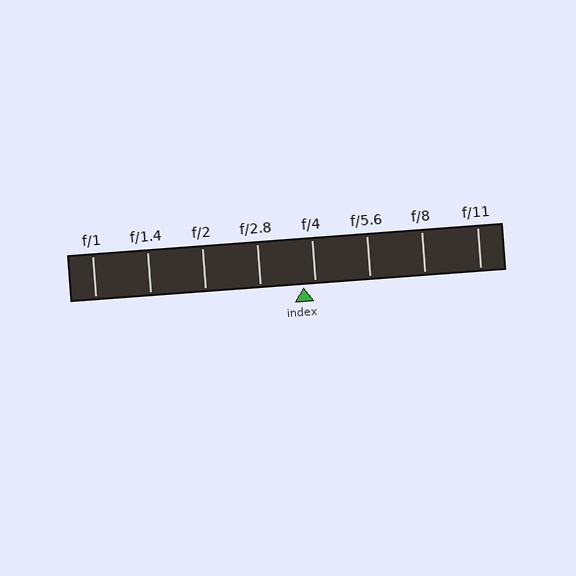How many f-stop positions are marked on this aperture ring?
There are 8 f-stop positions marked.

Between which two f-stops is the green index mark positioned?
The index mark is between f/2.8 and f/4.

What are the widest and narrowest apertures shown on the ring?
The widest aperture shown is f/1 and the narrowest is f/11.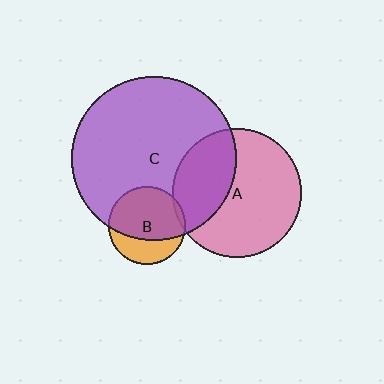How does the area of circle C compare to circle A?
Approximately 1.6 times.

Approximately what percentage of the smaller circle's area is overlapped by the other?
Approximately 70%.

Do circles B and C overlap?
Yes.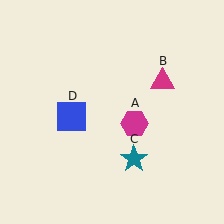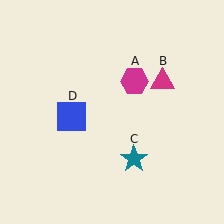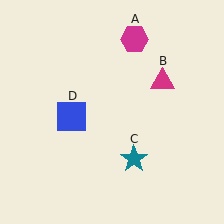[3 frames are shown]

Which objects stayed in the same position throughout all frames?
Magenta triangle (object B) and teal star (object C) and blue square (object D) remained stationary.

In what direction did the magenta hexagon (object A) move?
The magenta hexagon (object A) moved up.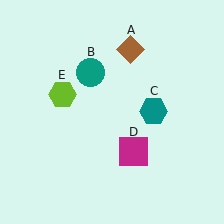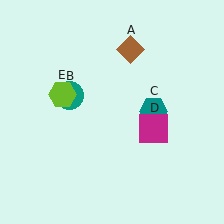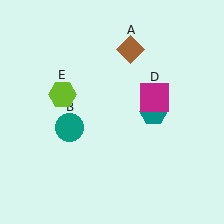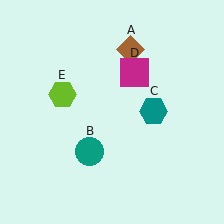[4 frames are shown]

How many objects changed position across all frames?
2 objects changed position: teal circle (object B), magenta square (object D).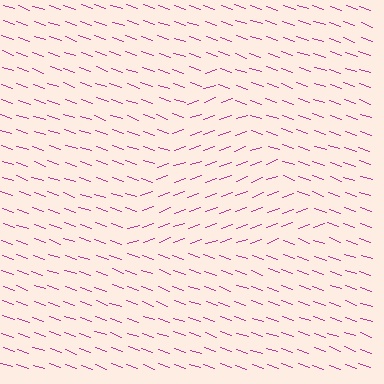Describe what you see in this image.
The image is filled with small magenta line segments. A triangle region in the image has lines oriented differently from the surrounding lines, creating a visible texture boundary.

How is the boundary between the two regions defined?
The boundary is defined purely by a change in line orientation (approximately 39 degrees difference). All lines are the same color and thickness.